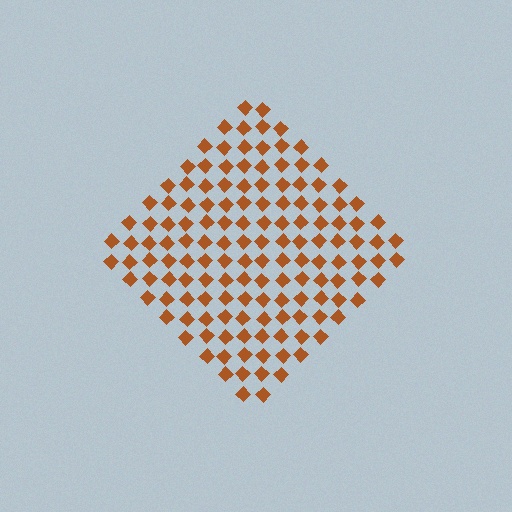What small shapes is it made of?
It is made of small diamonds.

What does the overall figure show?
The overall figure shows a diamond.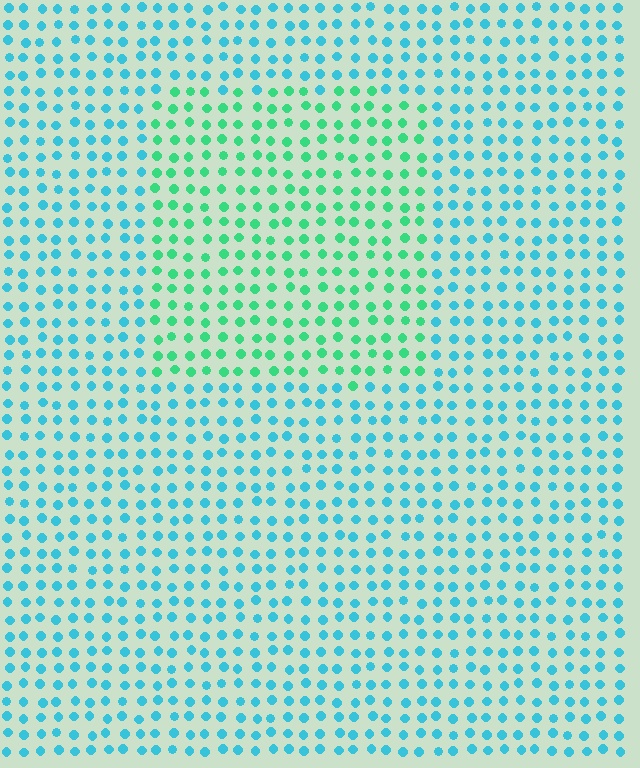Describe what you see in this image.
The image is filled with small cyan elements in a uniform arrangement. A rectangle-shaped region is visible where the elements are tinted to a slightly different hue, forming a subtle color boundary.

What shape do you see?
I see a rectangle.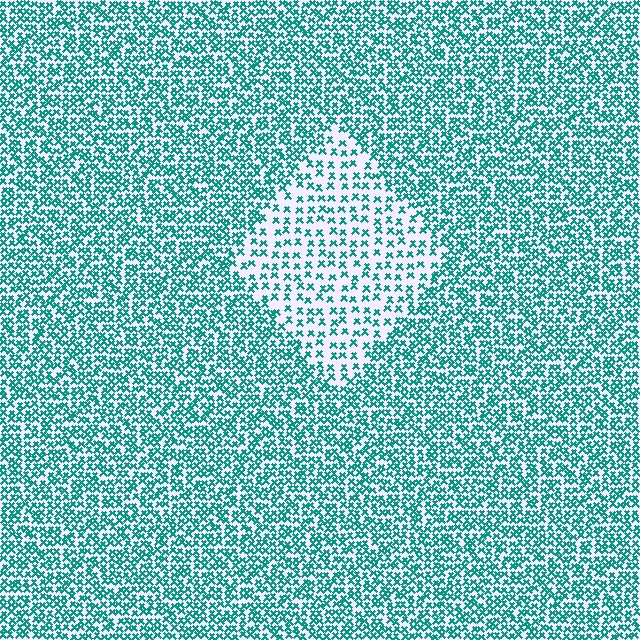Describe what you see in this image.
The image contains small teal elements arranged at two different densities. A diamond-shaped region is visible where the elements are less densely packed than the surrounding area.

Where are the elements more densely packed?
The elements are more densely packed outside the diamond boundary.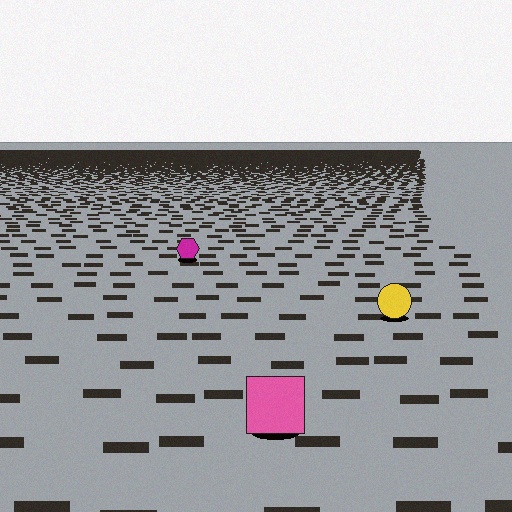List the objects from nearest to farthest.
From nearest to farthest: the pink square, the yellow circle, the magenta hexagon.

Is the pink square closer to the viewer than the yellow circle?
Yes. The pink square is closer — you can tell from the texture gradient: the ground texture is coarser near it.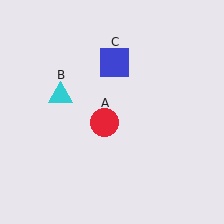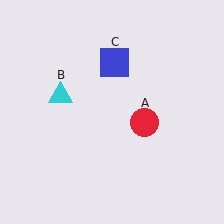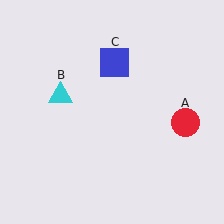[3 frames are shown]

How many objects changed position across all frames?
1 object changed position: red circle (object A).